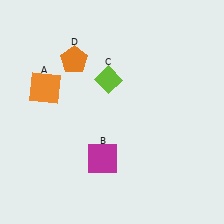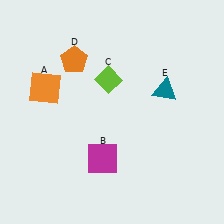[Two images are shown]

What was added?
A teal triangle (E) was added in Image 2.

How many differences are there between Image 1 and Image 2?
There is 1 difference between the two images.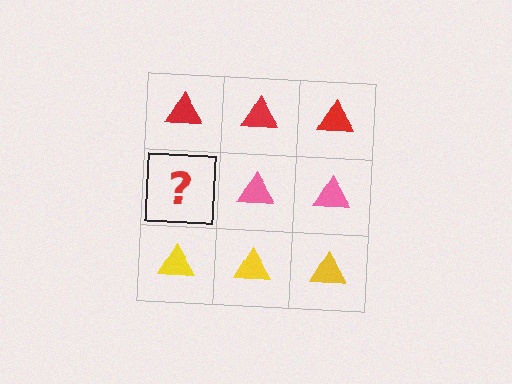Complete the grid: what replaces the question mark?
The question mark should be replaced with a pink triangle.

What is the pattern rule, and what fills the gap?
The rule is that each row has a consistent color. The gap should be filled with a pink triangle.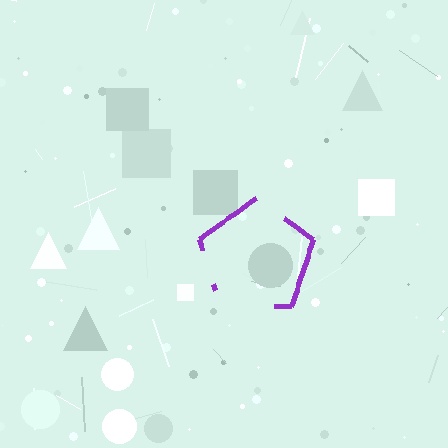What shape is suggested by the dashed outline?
The dashed outline suggests a pentagon.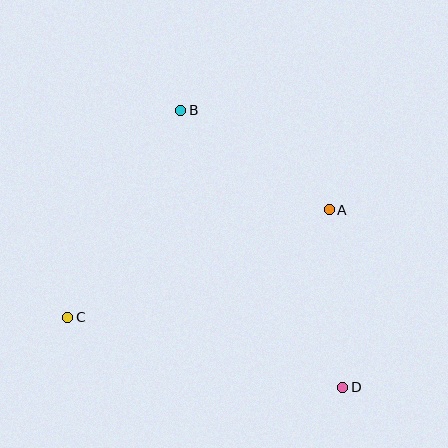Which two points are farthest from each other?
Points B and D are farthest from each other.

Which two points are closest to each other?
Points A and D are closest to each other.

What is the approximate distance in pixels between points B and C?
The distance between B and C is approximately 236 pixels.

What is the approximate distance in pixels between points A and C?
The distance between A and C is approximately 283 pixels.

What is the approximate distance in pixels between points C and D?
The distance between C and D is approximately 284 pixels.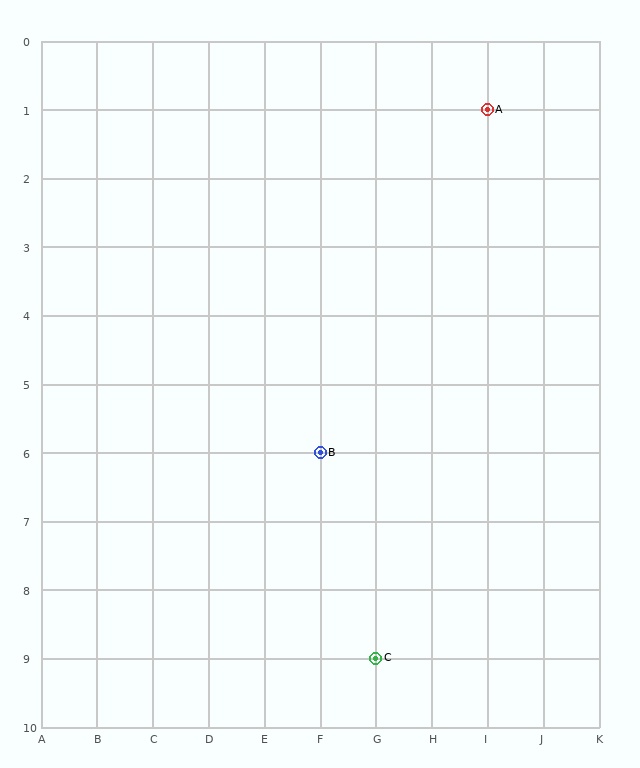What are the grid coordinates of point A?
Point A is at grid coordinates (I, 1).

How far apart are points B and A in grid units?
Points B and A are 3 columns and 5 rows apart (about 5.8 grid units diagonally).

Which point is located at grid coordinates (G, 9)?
Point C is at (G, 9).